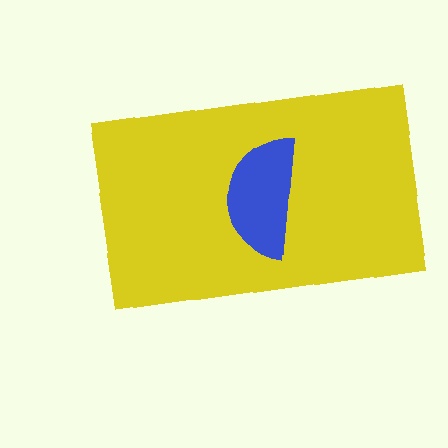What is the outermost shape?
The yellow rectangle.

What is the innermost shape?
The blue semicircle.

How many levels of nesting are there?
2.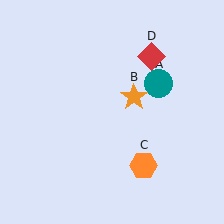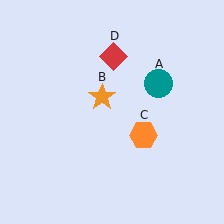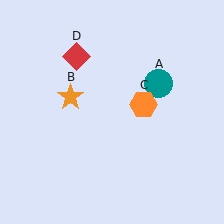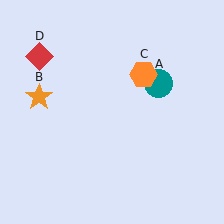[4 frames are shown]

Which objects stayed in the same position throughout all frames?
Teal circle (object A) remained stationary.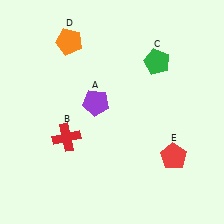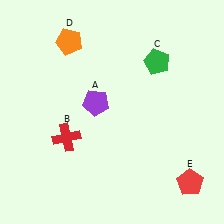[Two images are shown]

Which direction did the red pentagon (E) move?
The red pentagon (E) moved down.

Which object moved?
The red pentagon (E) moved down.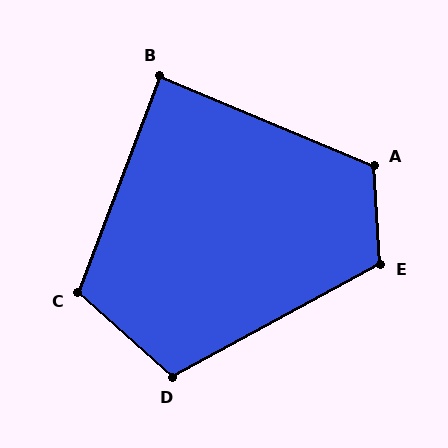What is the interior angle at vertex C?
Approximately 111 degrees (obtuse).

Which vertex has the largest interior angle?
A, at approximately 116 degrees.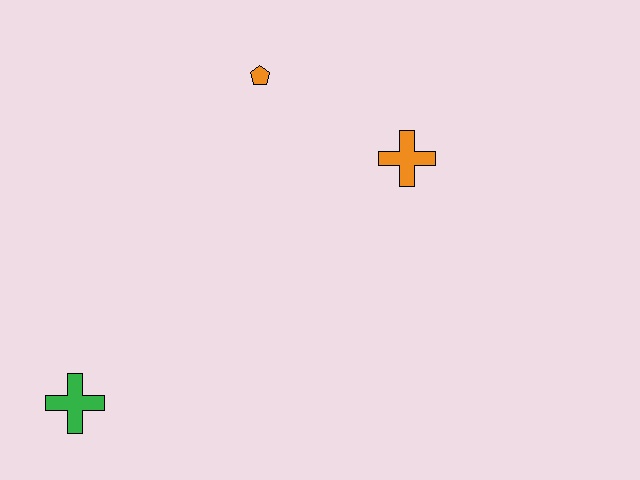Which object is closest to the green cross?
The orange pentagon is closest to the green cross.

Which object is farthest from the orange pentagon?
The green cross is farthest from the orange pentagon.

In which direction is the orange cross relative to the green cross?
The orange cross is to the right of the green cross.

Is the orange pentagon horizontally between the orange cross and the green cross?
Yes